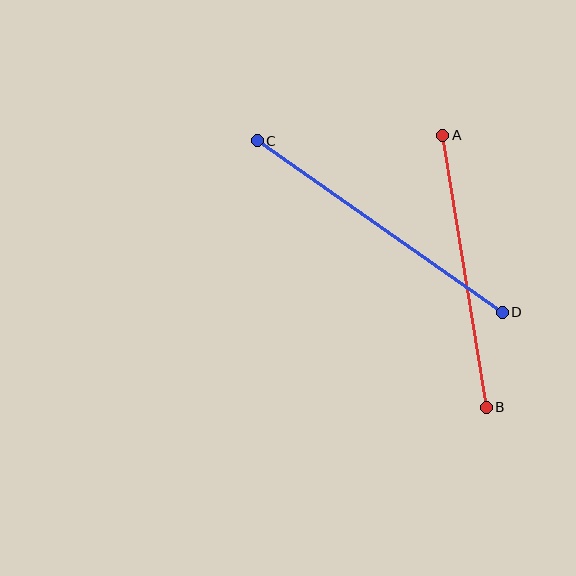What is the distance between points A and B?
The distance is approximately 276 pixels.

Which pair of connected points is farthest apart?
Points C and D are farthest apart.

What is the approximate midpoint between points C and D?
The midpoint is at approximately (380, 226) pixels.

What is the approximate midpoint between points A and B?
The midpoint is at approximately (464, 271) pixels.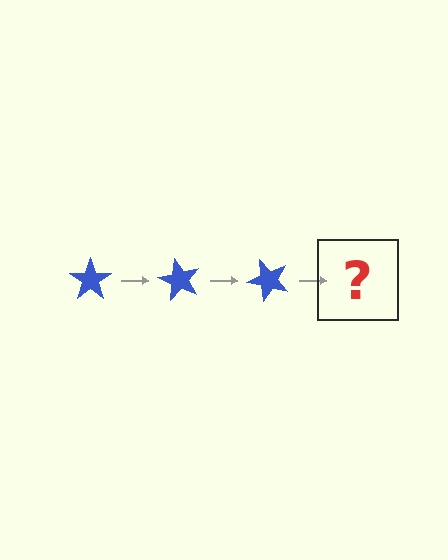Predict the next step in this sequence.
The next step is a blue star rotated 180 degrees.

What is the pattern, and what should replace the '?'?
The pattern is that the star rotates 60 degrees each step. The '?' should be a blue star rotated 180 degrees.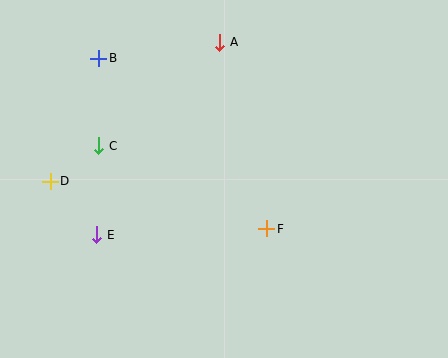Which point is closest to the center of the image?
Point F at (267, 229) is closest to the center.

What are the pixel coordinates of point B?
Point B is at (99, 58).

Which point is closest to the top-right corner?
Point A is closest to the top-right corner.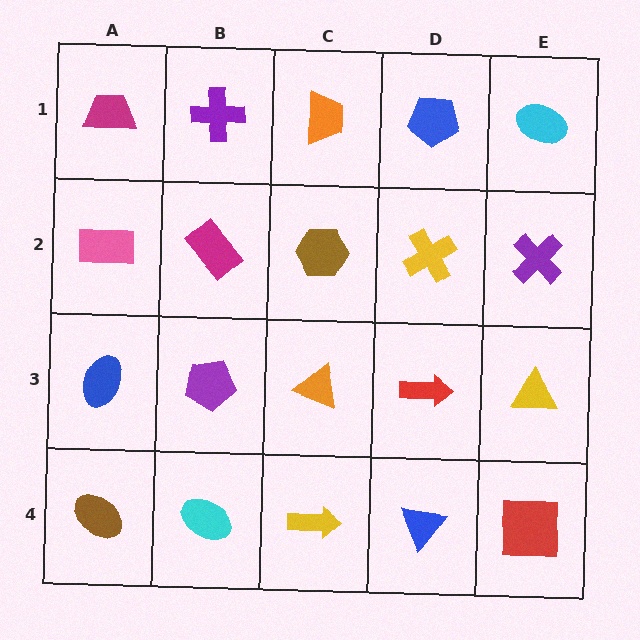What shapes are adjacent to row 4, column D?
A red arrow (row 3, column D), a yellow arrow (row 4, column C), a red square (row 4, column E).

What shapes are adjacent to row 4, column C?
An orange triangle (row 3, column C), a cyan ellipse (row 4, column B), a blue triangle (row 4, column D).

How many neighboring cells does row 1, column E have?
2.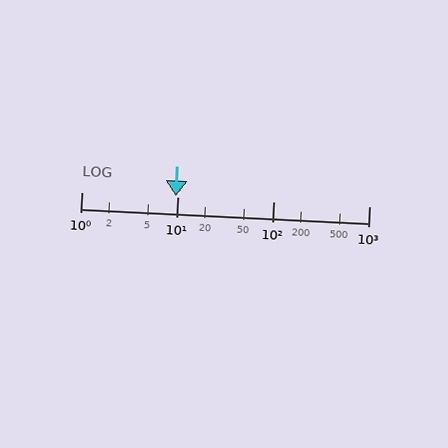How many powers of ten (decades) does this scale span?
The scale spans 3 decades, from 1 to 1000.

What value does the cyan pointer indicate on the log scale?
The pointer indicates approximately 9.7.